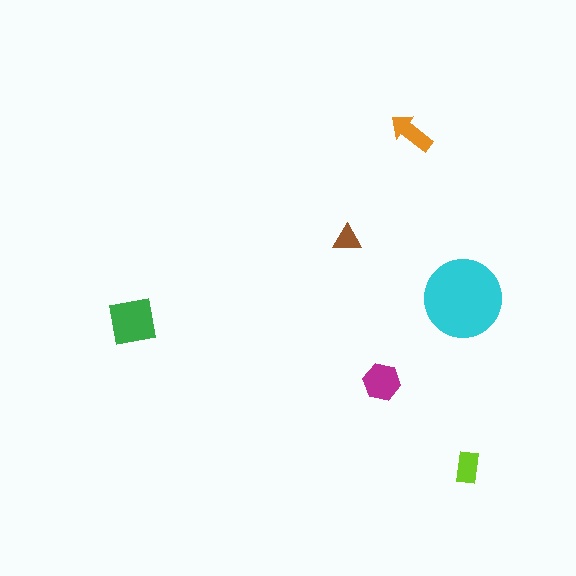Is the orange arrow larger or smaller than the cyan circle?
Smaller.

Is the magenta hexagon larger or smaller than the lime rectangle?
Larger.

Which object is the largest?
The cyan circle.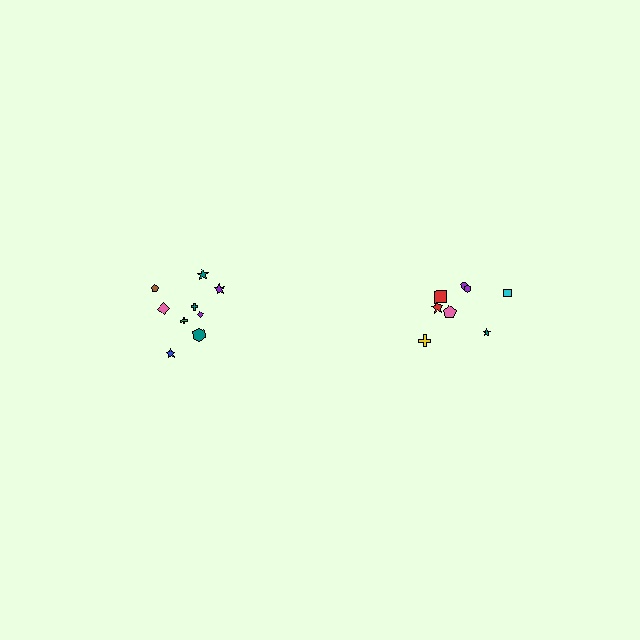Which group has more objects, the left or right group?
The left group.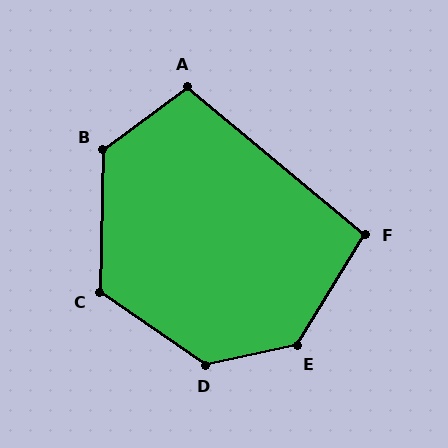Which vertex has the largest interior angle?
D, at approximately 134 degrees.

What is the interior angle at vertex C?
Approximately 123 degrees (obtuse).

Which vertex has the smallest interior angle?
F, at approximately 98 degrees.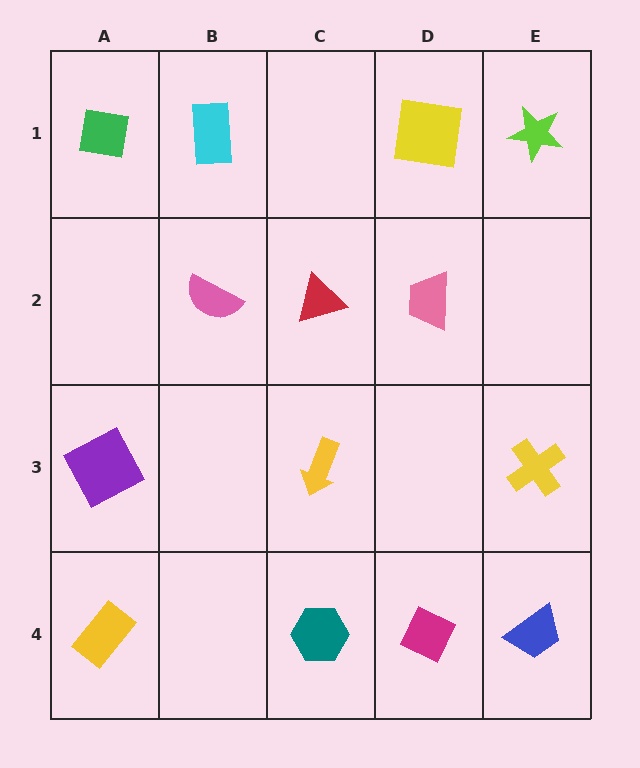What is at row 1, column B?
A cyan rectangle.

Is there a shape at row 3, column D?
No, that cell is empty.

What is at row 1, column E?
A lime star.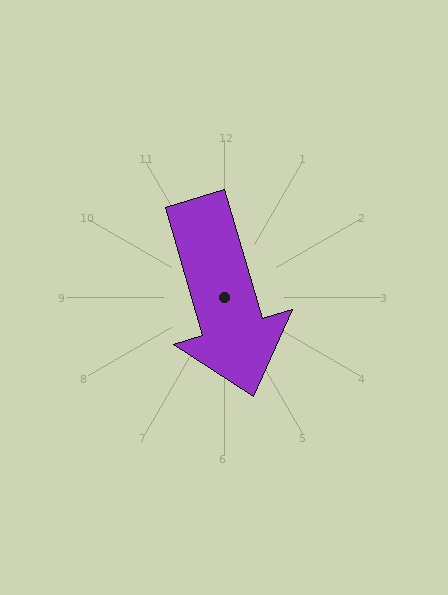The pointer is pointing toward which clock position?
Roughly 5 o'clock.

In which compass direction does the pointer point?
South.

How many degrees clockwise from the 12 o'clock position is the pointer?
Approximately 164 degrees.